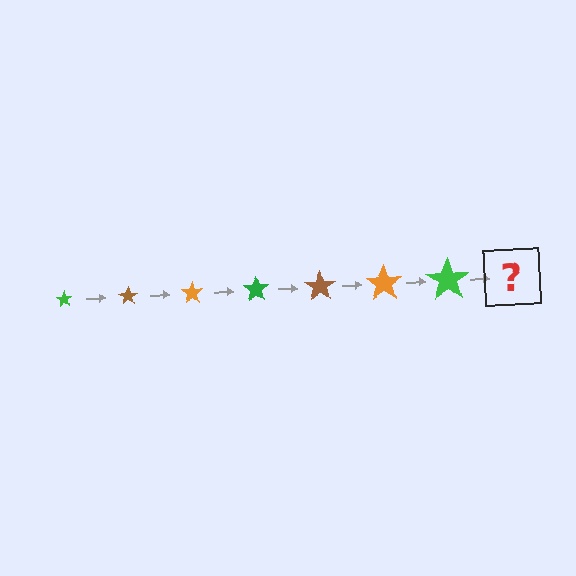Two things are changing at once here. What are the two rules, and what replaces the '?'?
The two rules are that the star grows larger each step and the color cycles through green, brown, and orange. The '?' should be a brown star, larger than the previous one.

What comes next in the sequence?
The next element should be a brown star, larger than the previous one.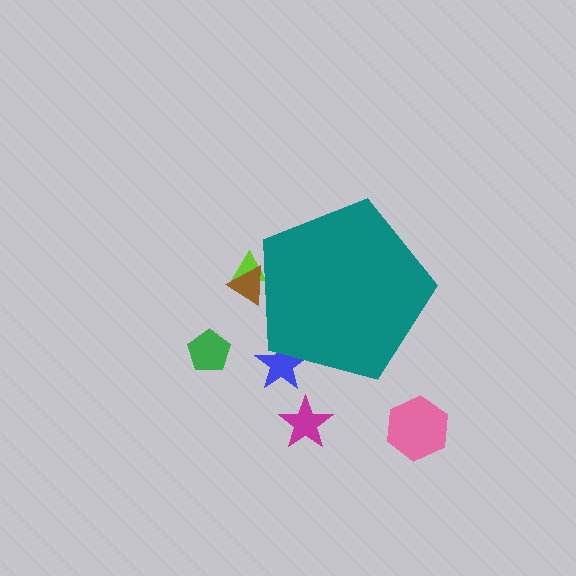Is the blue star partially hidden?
Yes, the blue star is partially hidden behind the teal pentagon.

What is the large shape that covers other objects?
A teal pentagon.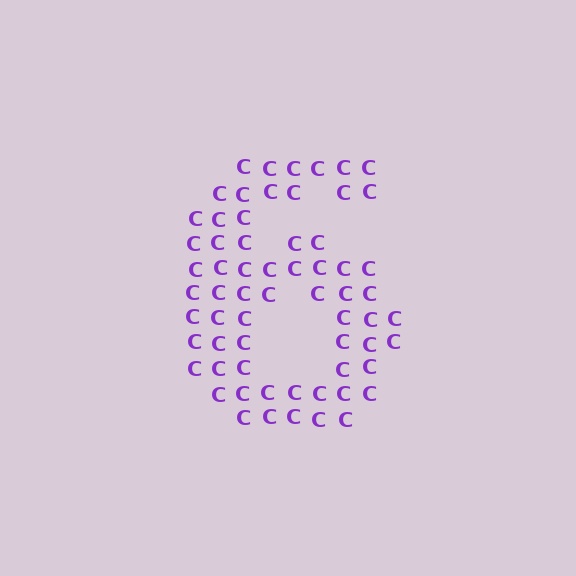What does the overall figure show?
The overall figure shows the digit 6.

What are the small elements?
The small elements are letter C's.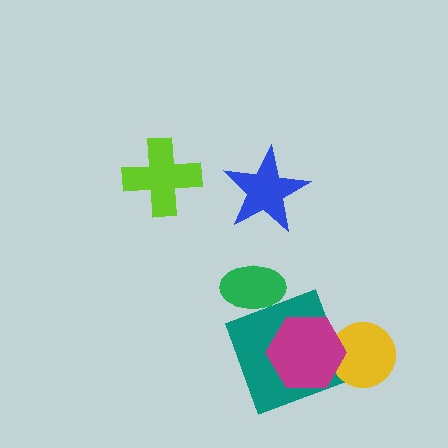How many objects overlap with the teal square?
2 objects overlap with the teal square.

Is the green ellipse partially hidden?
Yes, it is partially covered by another shape.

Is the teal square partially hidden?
Yes, it is partially covered by another shape.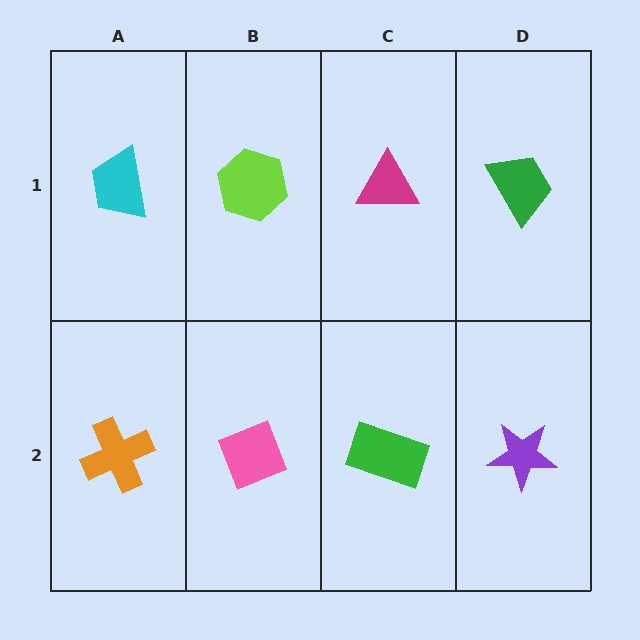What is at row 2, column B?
A pink diamond.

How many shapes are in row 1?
4 shapes.